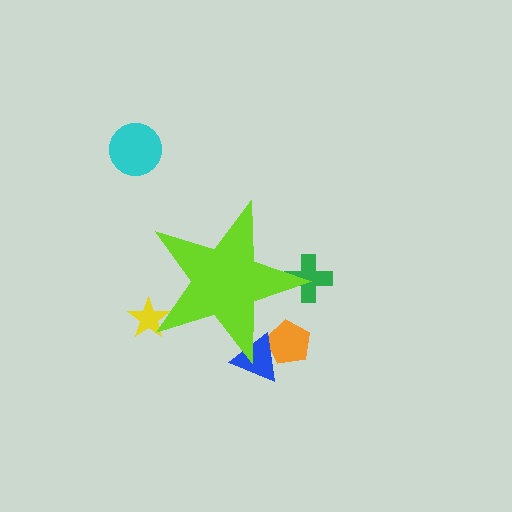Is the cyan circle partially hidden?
No, the cyan circle is fully visible.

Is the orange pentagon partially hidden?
Yes, the orange pentagon is partially hidden behind the lime star.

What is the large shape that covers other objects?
A lime star.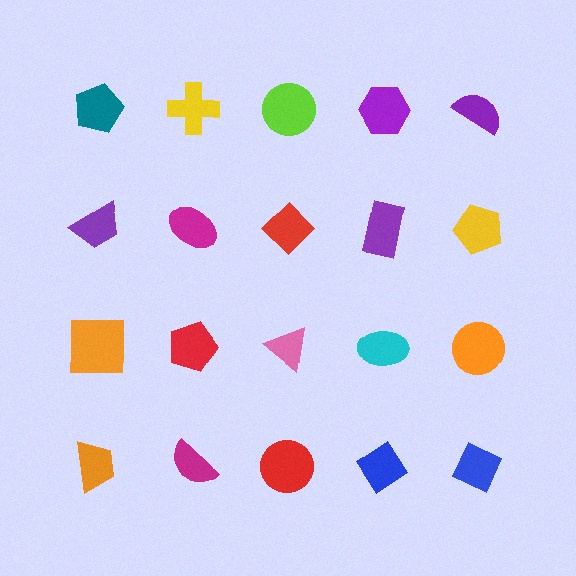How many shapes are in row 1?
5 shapes.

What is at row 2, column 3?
A red diamond.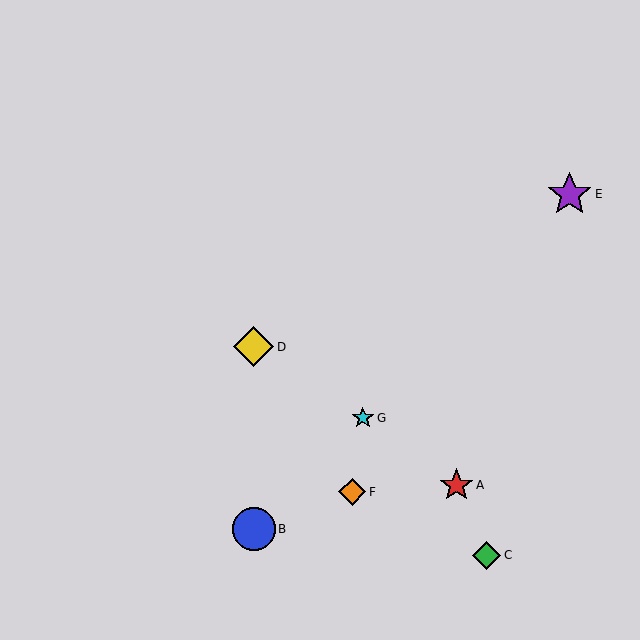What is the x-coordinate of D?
Object D is at x≈254.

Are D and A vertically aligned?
No, D is at x≈254 and A is at x≈456.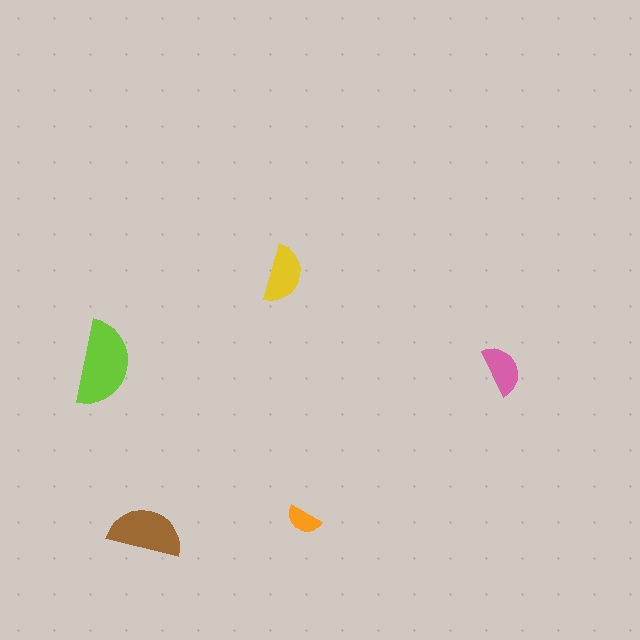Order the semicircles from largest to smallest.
the lime one, the brown one, the yellow one, the pink one, the orange one.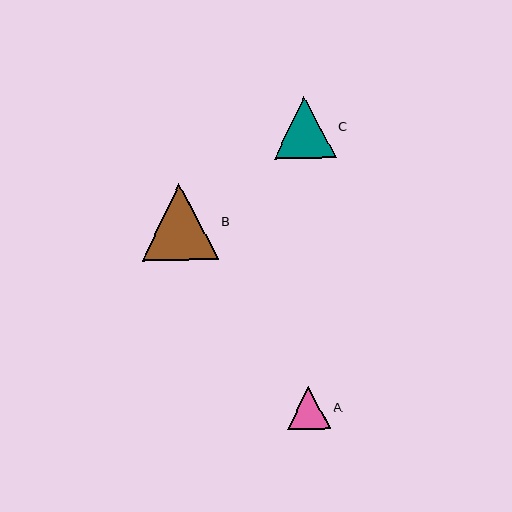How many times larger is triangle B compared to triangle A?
Triangle B is approximately 1.8 times the size of triangle A.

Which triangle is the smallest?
Triangle A is the smallest with a size of approximately 43 pixels.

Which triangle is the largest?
Triangle B is the largest with a size of approximately 77 pixels.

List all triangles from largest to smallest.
From largest to smallest: B, C, A.